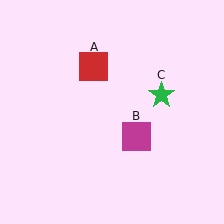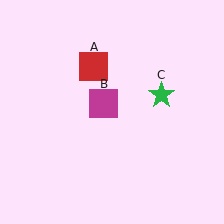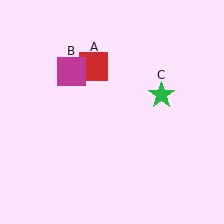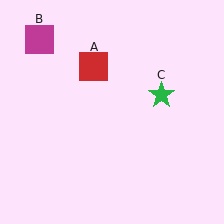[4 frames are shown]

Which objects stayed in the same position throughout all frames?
Red square (object A) and green star (object C) remained stationary.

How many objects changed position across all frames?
1 object changed position: magenta square (object B).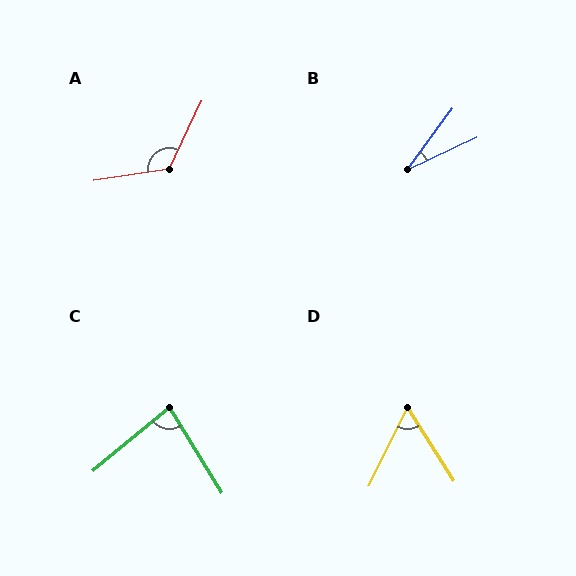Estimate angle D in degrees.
Approximately 59 degrees.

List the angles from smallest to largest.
B (28°), D (59°), C (82°), A (124°).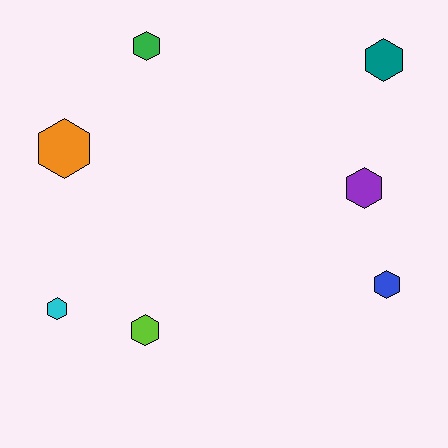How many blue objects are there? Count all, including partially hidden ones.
There is 1 blue object.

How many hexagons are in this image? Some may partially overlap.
There are 7 hexagons.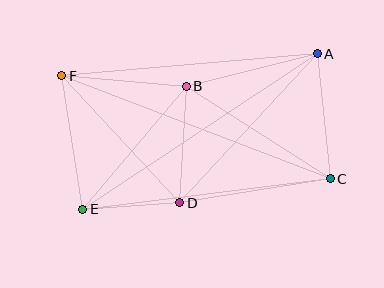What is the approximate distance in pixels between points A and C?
The distance between A and C is approximately 126 pixels.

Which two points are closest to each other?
Points D and E are closest to each other.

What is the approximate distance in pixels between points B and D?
The distance between B and D is approximately 117 pixels.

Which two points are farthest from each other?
Points C and F are farthest from each other.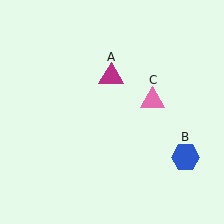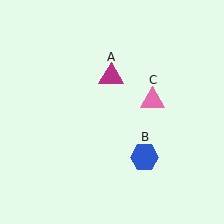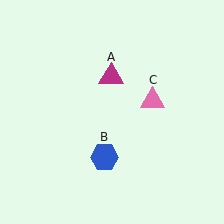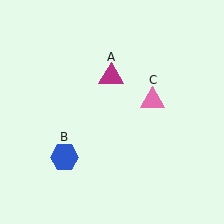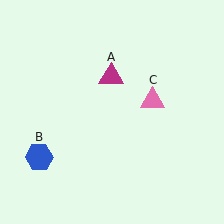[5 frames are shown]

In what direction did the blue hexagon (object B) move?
The blue hexagon (object B) moved left.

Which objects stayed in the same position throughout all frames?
Magenta triangle (object A) and pink triangle (object C) remained stationary.